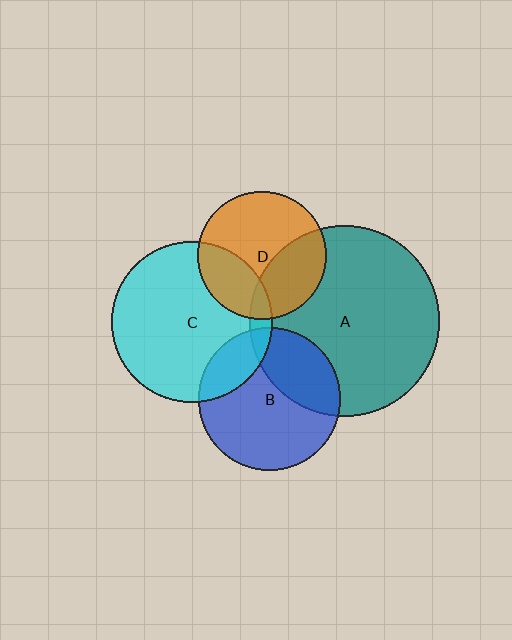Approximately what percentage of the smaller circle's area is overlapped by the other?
Approximately 35%.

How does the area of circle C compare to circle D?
Approximately 1.6 times.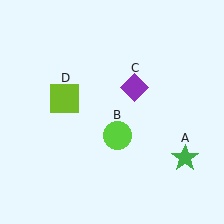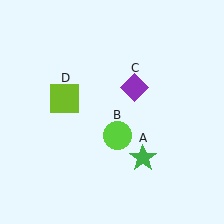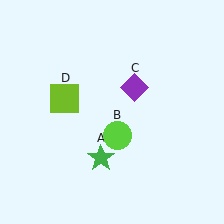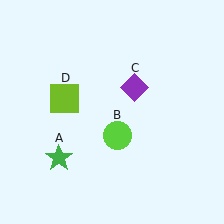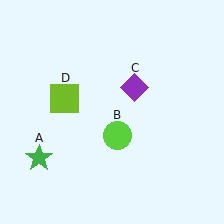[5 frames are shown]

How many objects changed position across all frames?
1 object changed position: green star (object A).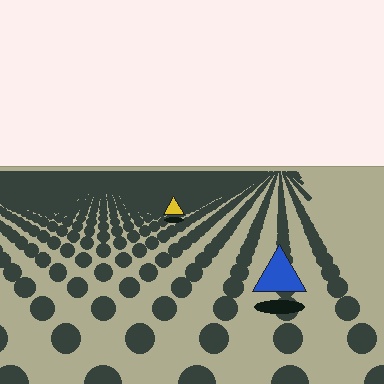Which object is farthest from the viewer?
The yellow triangle is farthest from the viewer. It appears smaller and the ground texture around it is denser.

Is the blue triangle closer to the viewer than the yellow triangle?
Yes. The blue triangle is closer — you can tell from the texture gradient: the ground texture is coarser near it.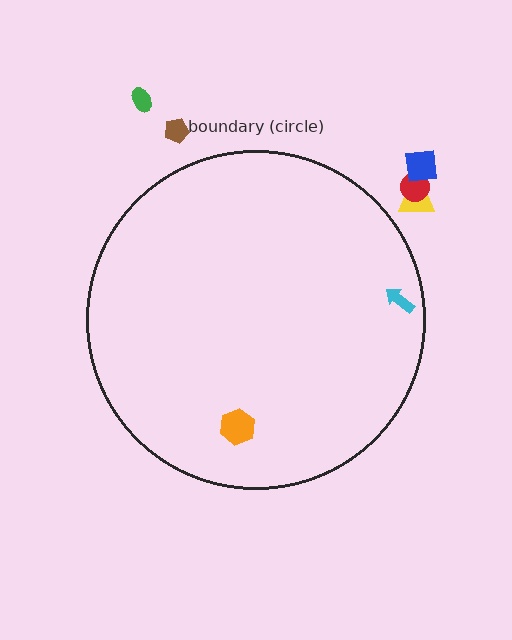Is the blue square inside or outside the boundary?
Outside.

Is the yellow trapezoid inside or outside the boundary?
Outside.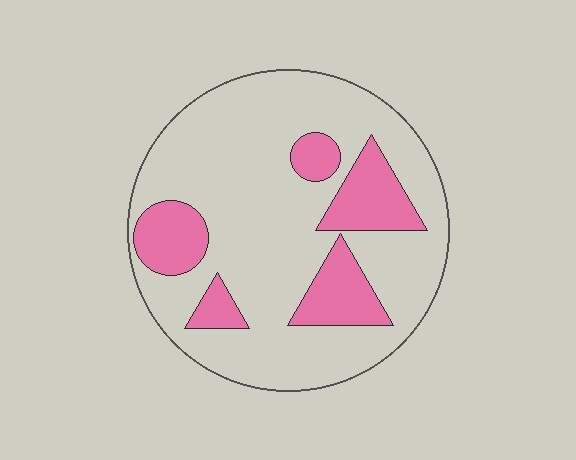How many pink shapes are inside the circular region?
5.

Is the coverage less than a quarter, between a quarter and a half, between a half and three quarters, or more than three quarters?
Less than a quarter.